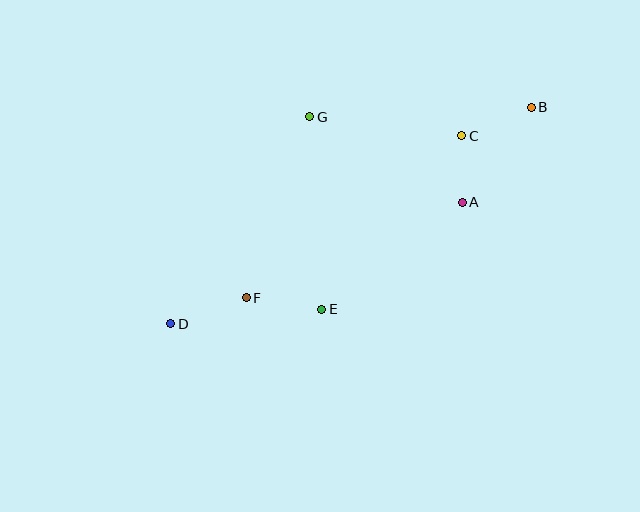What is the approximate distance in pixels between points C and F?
The distance between C and F is approximately 269 pixels.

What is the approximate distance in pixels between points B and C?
The distance between B and C is approximately 75 pixels.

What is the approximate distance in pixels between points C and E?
The distance between C and E is approximately 223 pixels.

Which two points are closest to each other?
Points A and C are closest to each other.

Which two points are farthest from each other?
Points B and D are farthest from each other.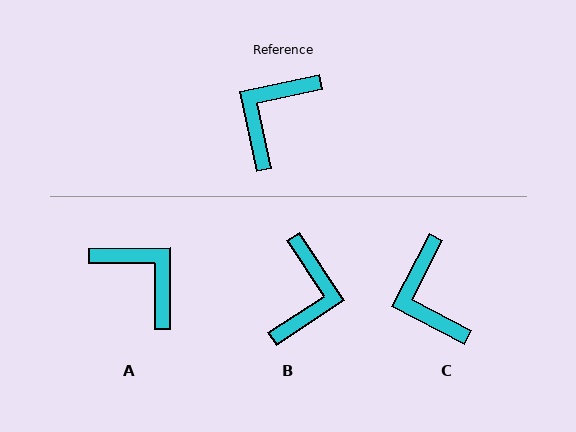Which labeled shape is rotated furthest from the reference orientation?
B, about 159 degrees away.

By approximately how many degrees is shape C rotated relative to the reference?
Approximately 51 degrees counter-clockwise.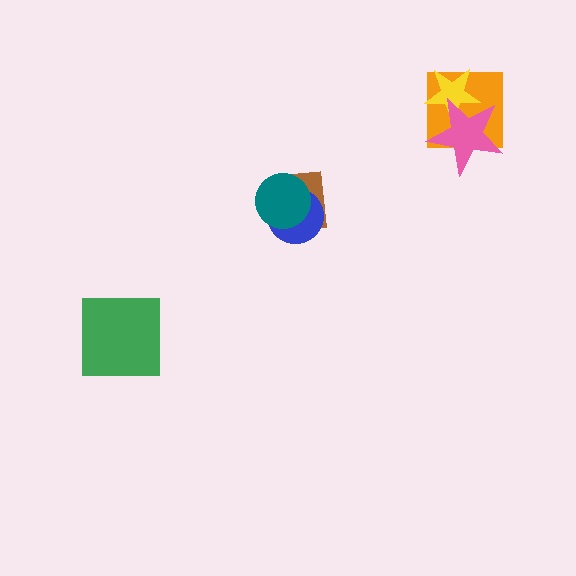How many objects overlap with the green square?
0 objects overlap with the green square.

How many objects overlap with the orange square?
2 objects overlap with the orange square.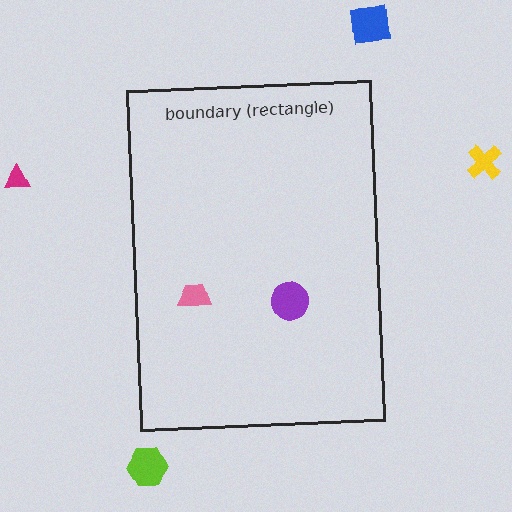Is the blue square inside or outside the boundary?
Outside.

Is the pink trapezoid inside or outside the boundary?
Inside.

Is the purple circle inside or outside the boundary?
Inside.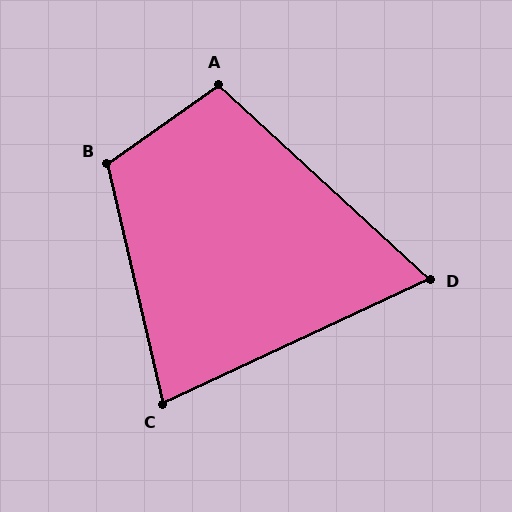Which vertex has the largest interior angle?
B, at approximately 112 degrees.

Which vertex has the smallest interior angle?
D, at approximately 68 degrees.